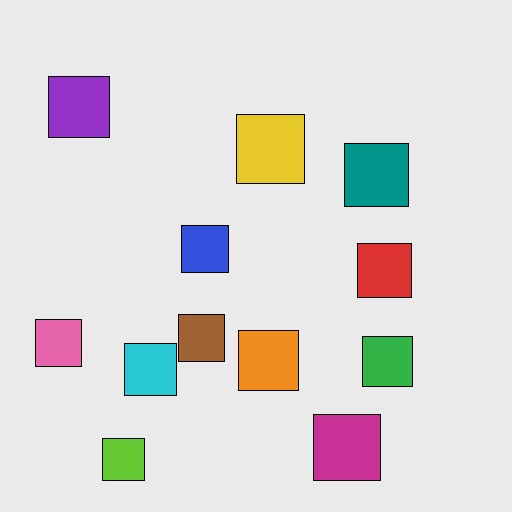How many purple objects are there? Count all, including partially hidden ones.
There is 1 purple object.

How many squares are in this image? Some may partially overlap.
There are 12 squares.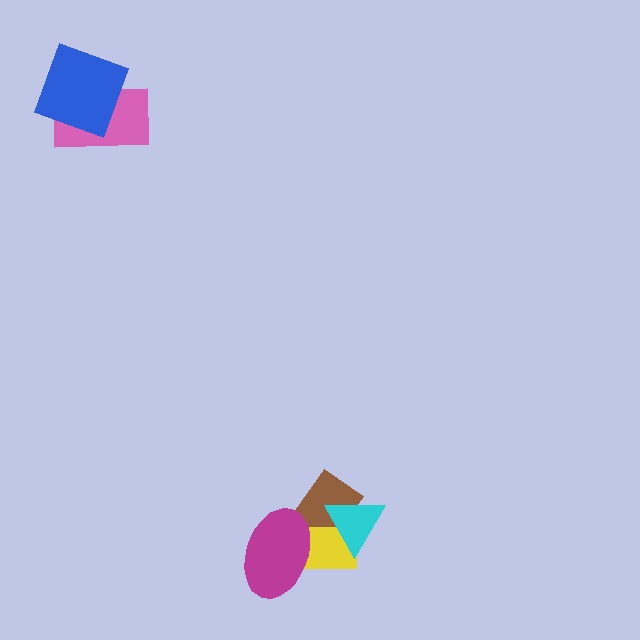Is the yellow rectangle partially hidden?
Yes, it is partially covered by another shape.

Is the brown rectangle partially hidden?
Yes, it is partially covered by another shape.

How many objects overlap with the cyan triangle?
2 objects overlap with the cyan triangle.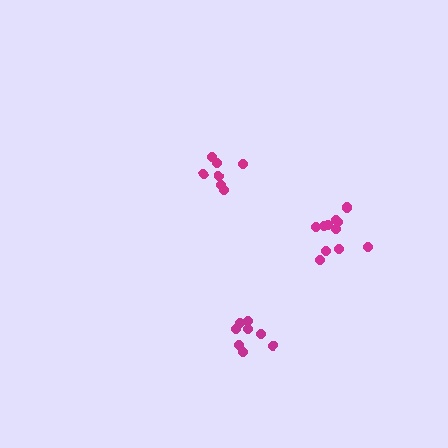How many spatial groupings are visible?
There are 3 spatial groupings.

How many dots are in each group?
Group 1: 8 dots, Group 2: 7 dots, Group 3: 11 dots (26 total).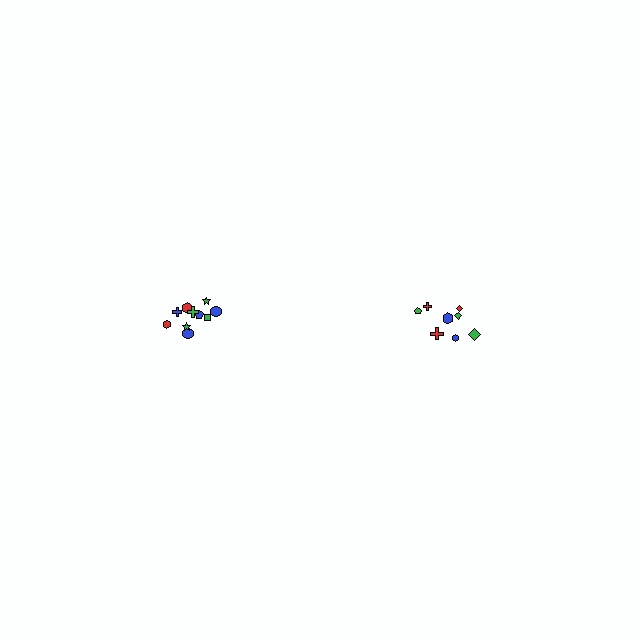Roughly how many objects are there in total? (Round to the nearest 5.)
Roughly 20 objects in total.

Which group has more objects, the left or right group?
The left group.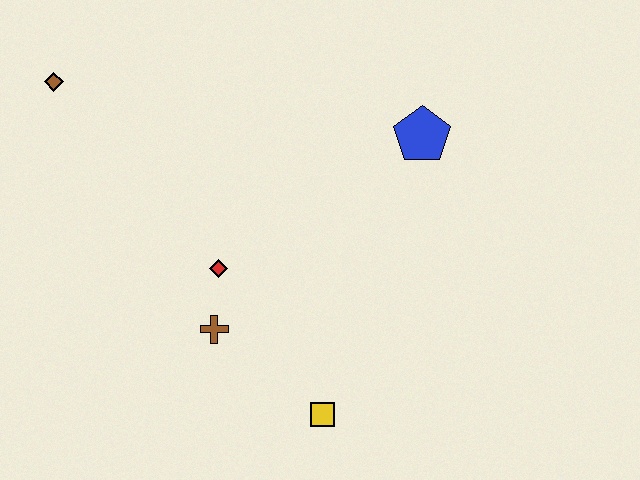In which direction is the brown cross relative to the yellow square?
The brown cross is to the left of the yellow square.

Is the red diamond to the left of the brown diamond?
No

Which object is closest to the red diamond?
The brown cross is closest to the red diamond.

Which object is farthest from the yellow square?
The brown diamond is farthest from the yellow square.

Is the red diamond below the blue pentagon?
Yes